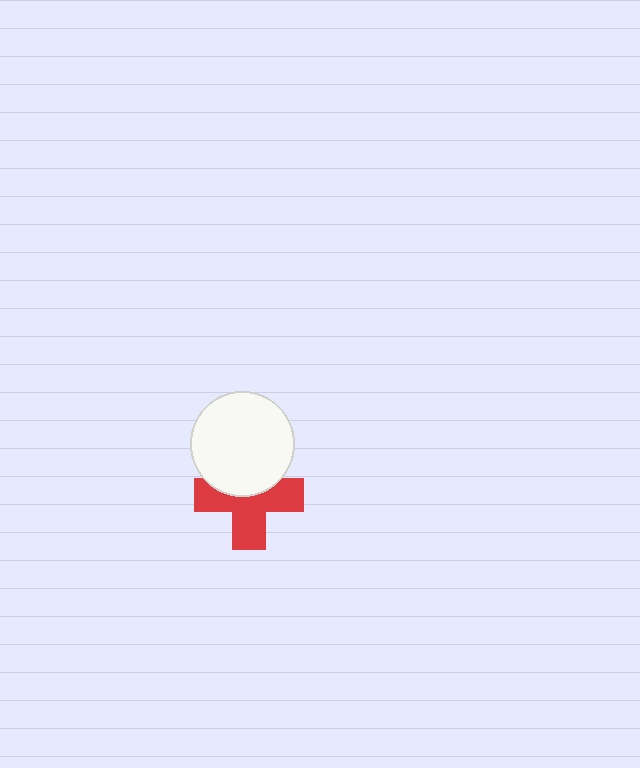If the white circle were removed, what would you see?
You would see the complete red cross.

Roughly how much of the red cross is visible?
About half of it is visible (roughly 62%).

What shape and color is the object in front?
The object in front is a white circle.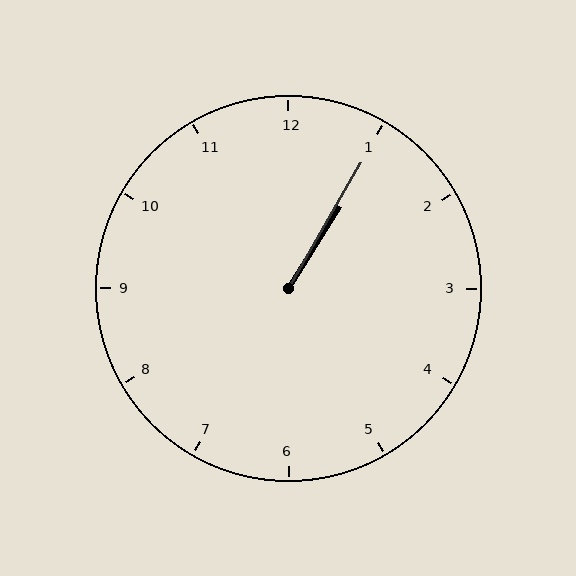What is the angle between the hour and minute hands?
Approximately 2 degrees.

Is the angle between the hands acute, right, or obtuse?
It is acute.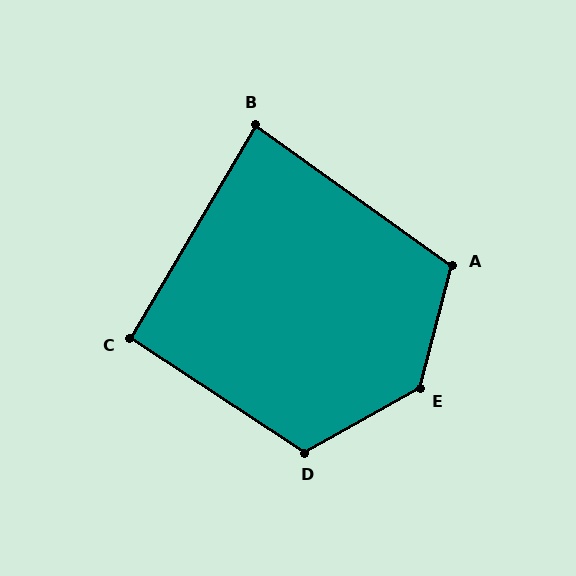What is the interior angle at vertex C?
Approximately 93 degrees (approximately right).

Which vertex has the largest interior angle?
E, at approximately 134 degrees.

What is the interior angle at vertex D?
Approximately 118 degrees (obtuse).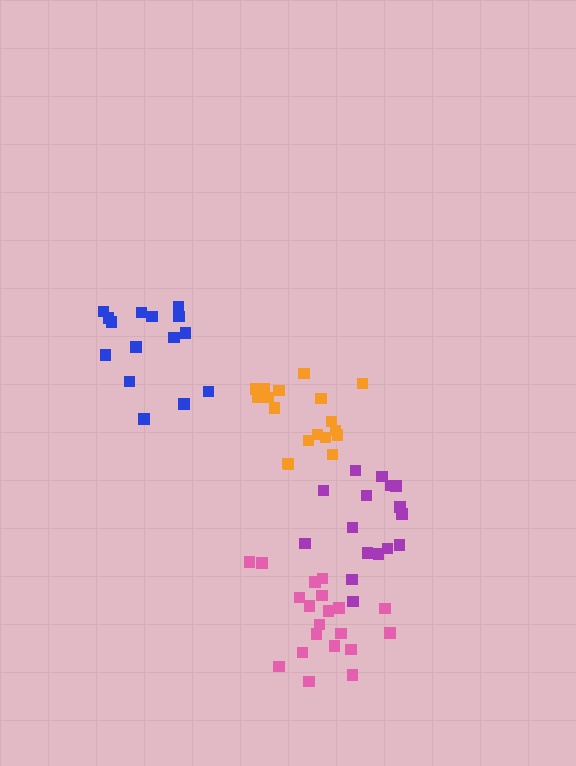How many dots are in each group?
Group 1: 16 dots, Group 2: 20 dots, Group 3: 15 dots, Group 4: 18 dots (69 total).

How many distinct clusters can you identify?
There are 4 distinct clusters.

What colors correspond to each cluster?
The clusters are colored: purple, pink, blue, orange.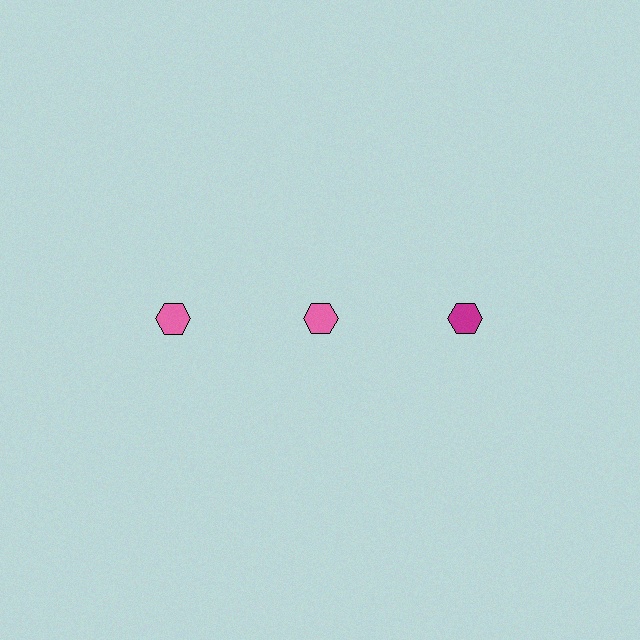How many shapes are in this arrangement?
There are 3 shapes arranged in a grid pattern.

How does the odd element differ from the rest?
It has a different color: magenta instead of pink.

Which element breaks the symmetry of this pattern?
The magenta hexagon in the top row, center column breaks the symmetry. All other shapes are pink hexagons.